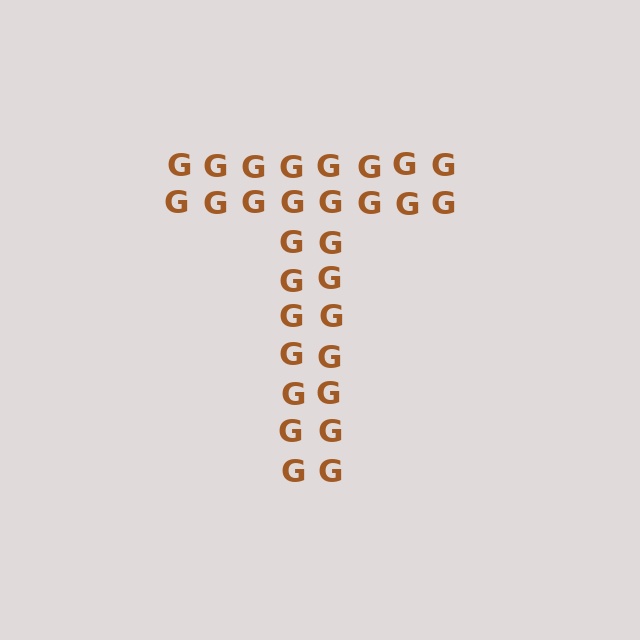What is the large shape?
The large shape is the letter T.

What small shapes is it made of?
It is made of small letter G's.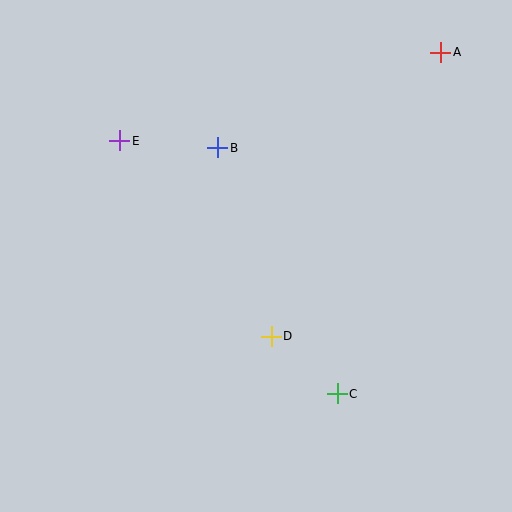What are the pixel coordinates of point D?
Point D is at (271, 336).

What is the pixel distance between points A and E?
The distance between A and E is 333 pixels.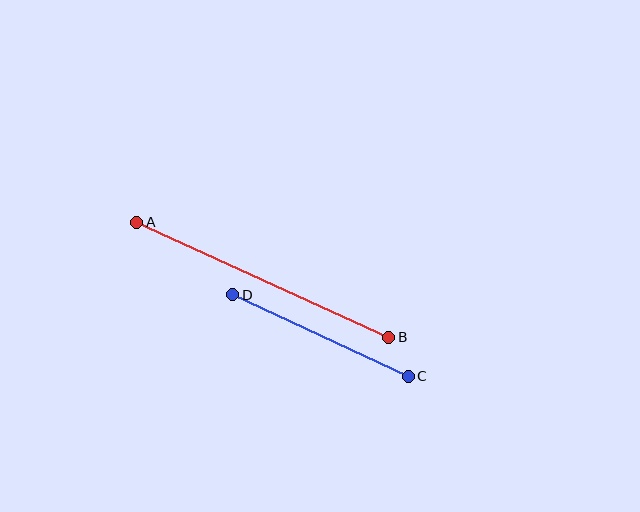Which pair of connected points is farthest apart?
Points A and B are farthest apart.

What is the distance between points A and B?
The distance is approximately 277 pixels.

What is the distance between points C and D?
The distance is approximately 193 pixels.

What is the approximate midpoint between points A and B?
The midpoint is at approximately (263, 280) pixels.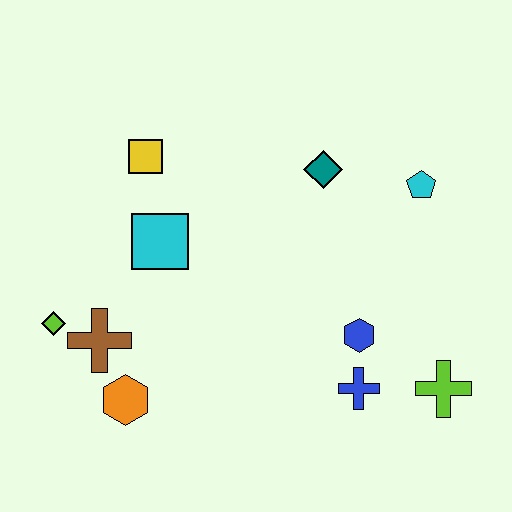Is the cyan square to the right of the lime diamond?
Yes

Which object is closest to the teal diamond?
The cyan pentagon is closest to the teal diamond.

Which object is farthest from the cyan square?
The lime cross is farthest from the cyan square.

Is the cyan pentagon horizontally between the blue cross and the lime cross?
Yes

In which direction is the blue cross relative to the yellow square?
The blue cross is below the yellow square.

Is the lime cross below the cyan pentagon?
Yes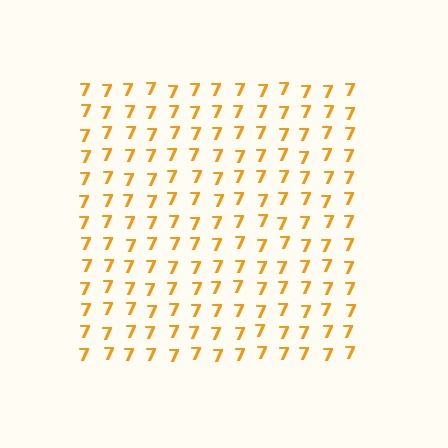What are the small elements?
The small elements are digit 7's.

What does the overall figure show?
The overall figure shows a square.